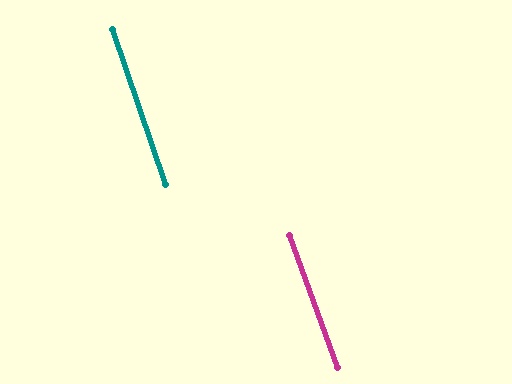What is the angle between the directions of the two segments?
Approximately 1 degree.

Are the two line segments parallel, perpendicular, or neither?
Parallel — their directions differ by only 0.9°.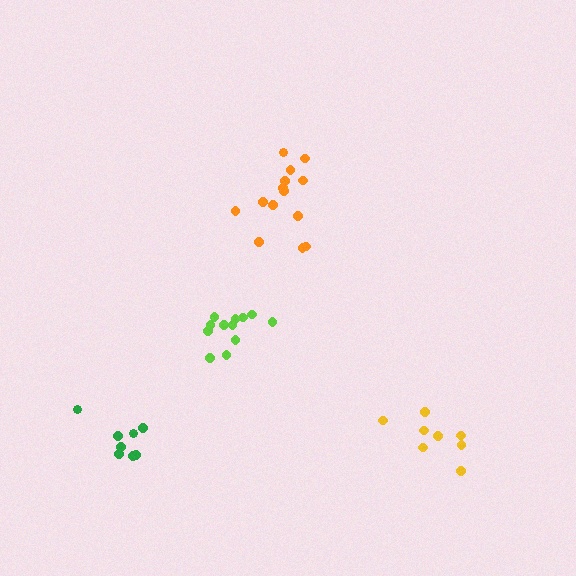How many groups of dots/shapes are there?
There are 4 groups.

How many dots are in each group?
Group 1: 8 dots, Group 2: 14 dots, Group 3: 8 dots, Group 4: 12 dots (42 total).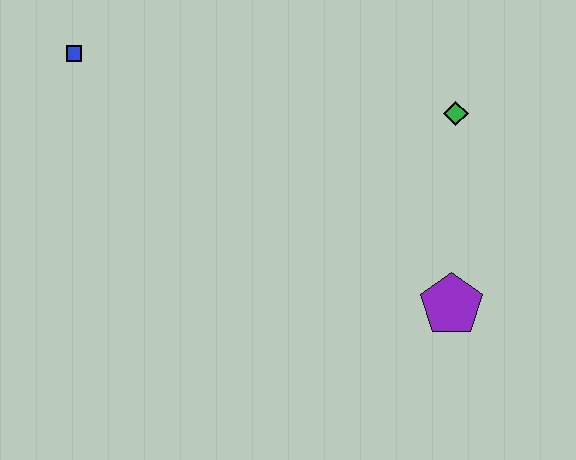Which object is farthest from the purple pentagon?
The blue square is farthest from the purple pentagon.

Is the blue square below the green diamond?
No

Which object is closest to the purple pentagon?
The green diamond is closest to the purple pentagon.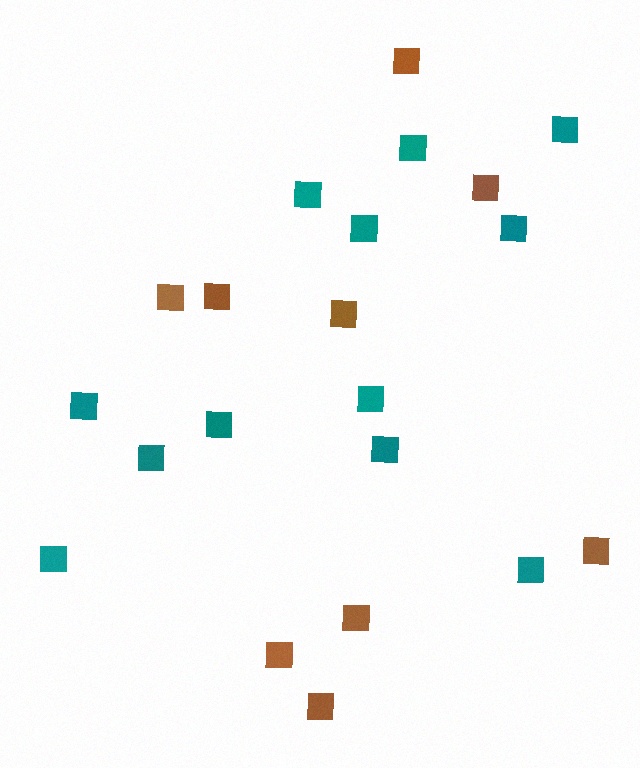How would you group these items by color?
There are 2 groups: one group of brown squares (9) and one group of teal squares (12).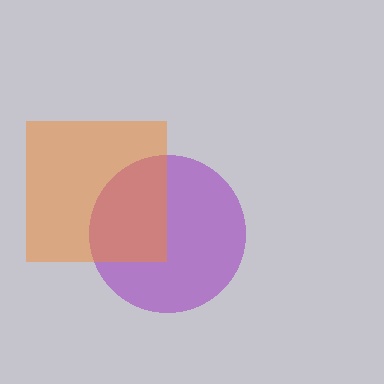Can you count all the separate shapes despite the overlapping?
Yes, there are 2 separate shapes.